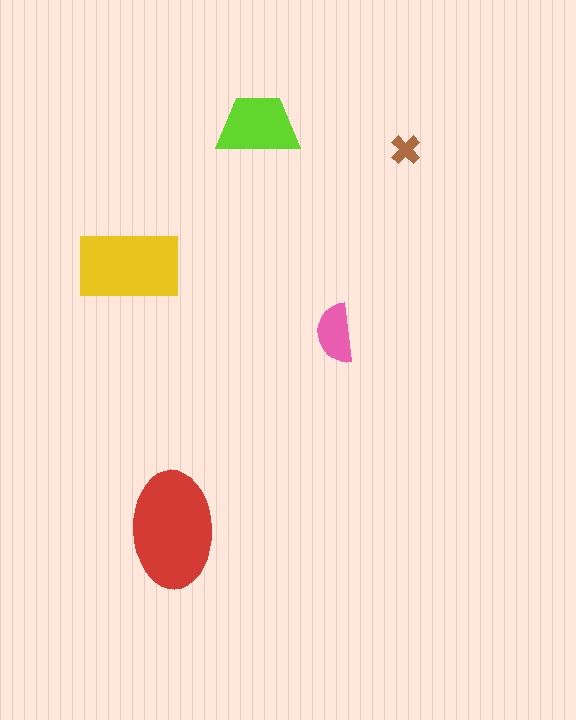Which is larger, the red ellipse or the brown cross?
The red ellipse.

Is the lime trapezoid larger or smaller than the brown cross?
Larger.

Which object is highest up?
The lime trapezoid is topmost.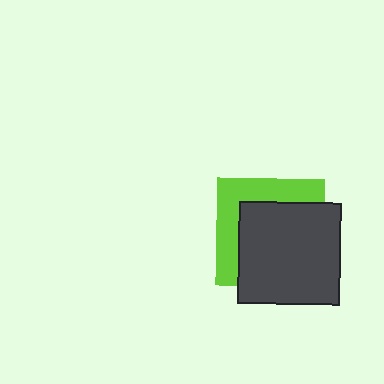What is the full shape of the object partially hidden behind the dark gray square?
The partially hidden object is a lime square.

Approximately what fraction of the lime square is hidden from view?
Roughly 63% of the lime square is hidden behind the dark gray square.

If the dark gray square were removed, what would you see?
You would see the complete lime square.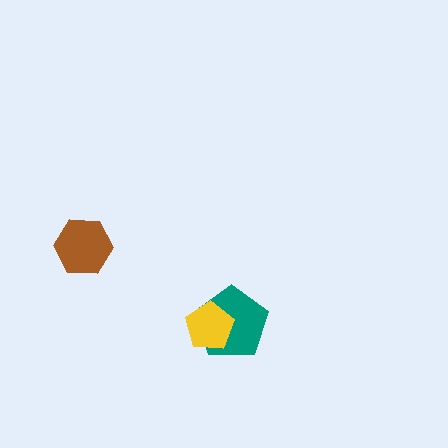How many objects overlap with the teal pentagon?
1 object overlaps with the teal pentagon.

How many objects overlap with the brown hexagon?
0 objects overlap with the brown hexagon.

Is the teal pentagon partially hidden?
Yes, it is partially covered by another shape.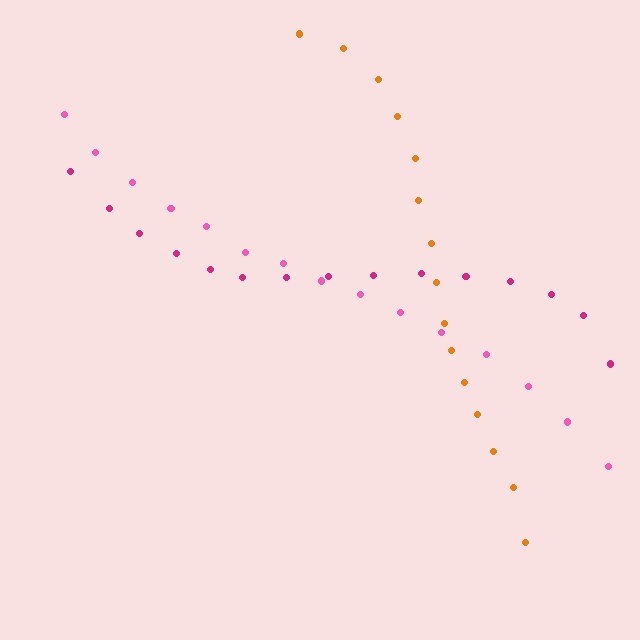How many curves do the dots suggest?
There are 3 distinct paths.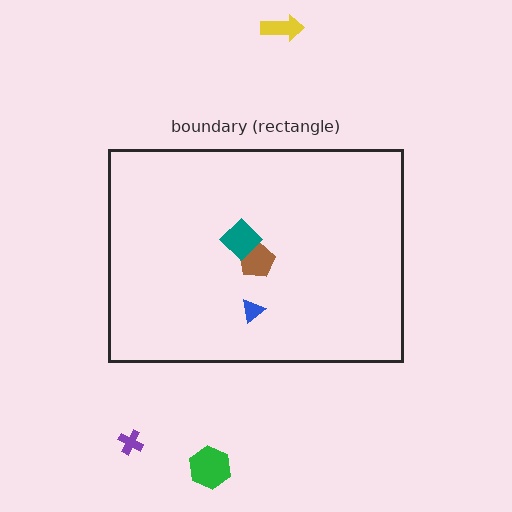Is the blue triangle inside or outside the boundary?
Inside.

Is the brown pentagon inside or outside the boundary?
Inside.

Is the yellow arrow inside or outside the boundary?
Outside.